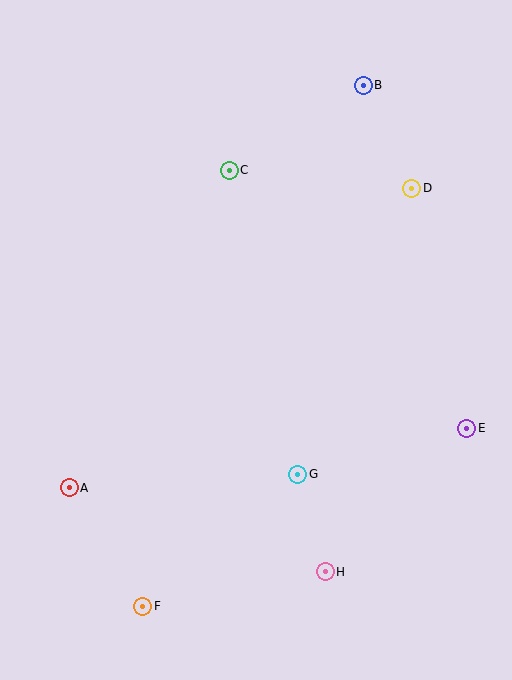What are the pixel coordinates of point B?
Point B is at (363, 85).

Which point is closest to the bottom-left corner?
Point F is closest to the bottom-left corner.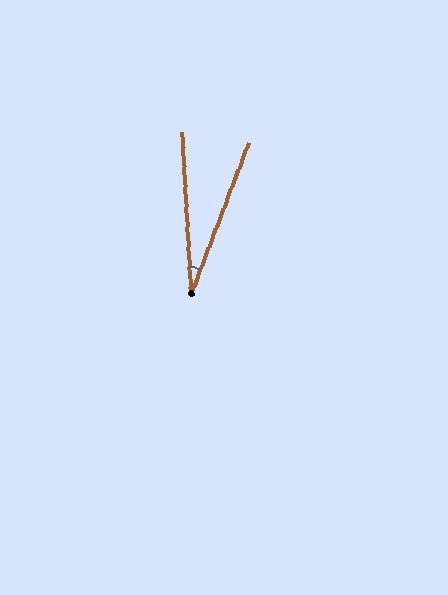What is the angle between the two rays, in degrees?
Approximately 24 degrees.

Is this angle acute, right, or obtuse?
It is acute.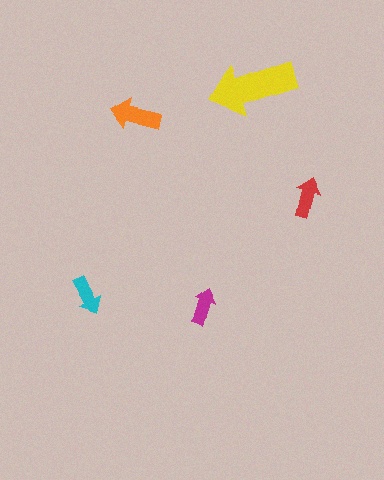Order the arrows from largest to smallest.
the yellow one, the orange one, the red one, the cyan one, the magenta one.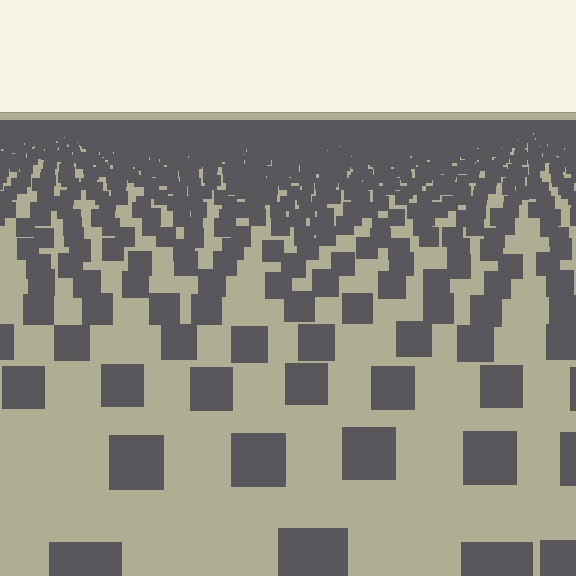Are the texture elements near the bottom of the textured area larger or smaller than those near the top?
Larger. Near the bottom, elements are closer to the viewer and appear at a bigger on-screen size.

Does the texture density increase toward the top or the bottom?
Density increases toward the top.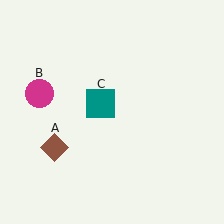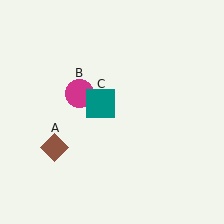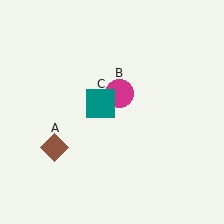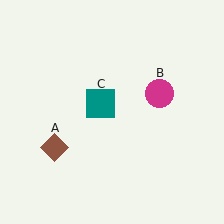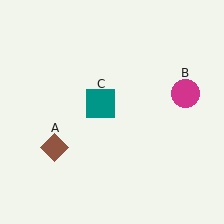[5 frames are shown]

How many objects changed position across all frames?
1 object changed position: magenta circle (object B).